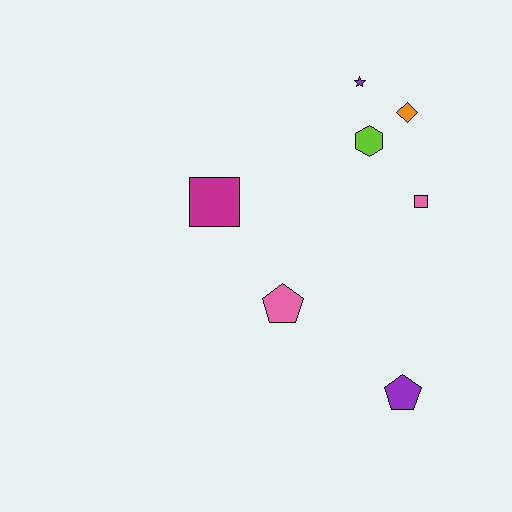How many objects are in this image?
There are 7 objects.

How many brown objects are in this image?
There are no brown objects.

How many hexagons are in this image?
There is 1 hexagon.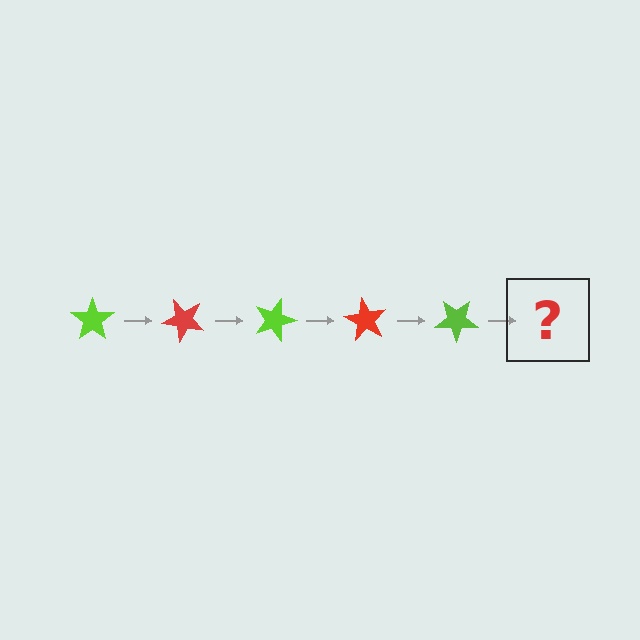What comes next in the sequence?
The next element should be a red star, rotated 225 degrees from the start.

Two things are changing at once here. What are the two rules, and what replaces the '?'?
The two rules are that it rotates 45 degrees each step and the color cycles through lime and red. The '?' should be a red star, rotated 225 degrees from the start.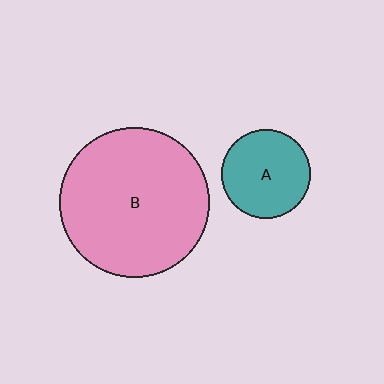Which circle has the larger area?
Circle B (pink).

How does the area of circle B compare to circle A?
Approximately 2.9 times.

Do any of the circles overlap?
No, none of the circles overlap.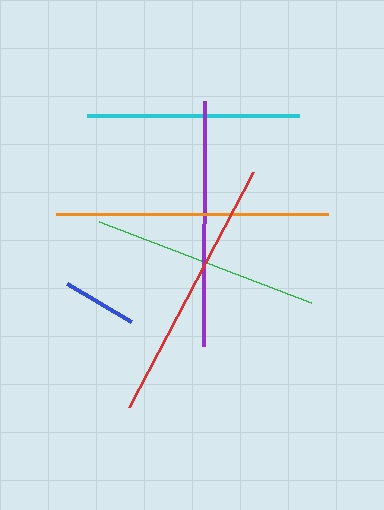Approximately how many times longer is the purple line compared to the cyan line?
The purple line is approximately 1.2 times the length of the cyan line.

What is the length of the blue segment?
The blue segment is approximately 74 pixels long.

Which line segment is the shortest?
The blue line is the shortest at approximately 74 pixels.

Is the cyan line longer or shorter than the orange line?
The orange line is longer than the cyan line.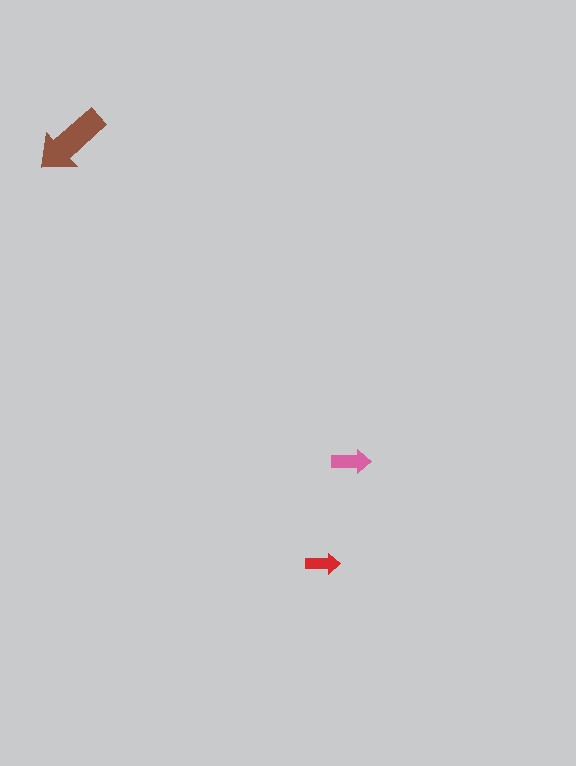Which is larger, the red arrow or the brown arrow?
The brown one.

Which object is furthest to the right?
The pink arrow is rightmost.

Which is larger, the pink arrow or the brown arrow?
The brown one.